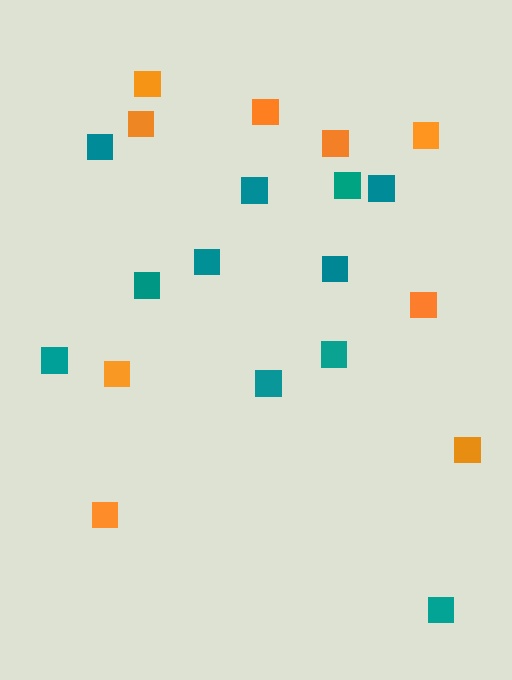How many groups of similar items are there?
There are 2 groups: one group of teal squares (11) and one group of orange squares (9).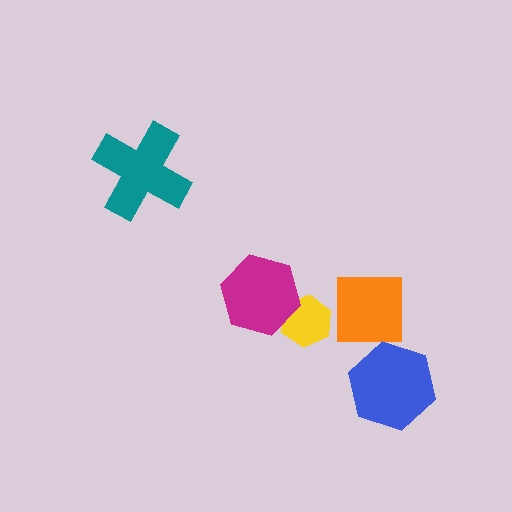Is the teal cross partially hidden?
No, no other shape covers it.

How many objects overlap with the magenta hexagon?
1 object overlaps with the magenta hexagon.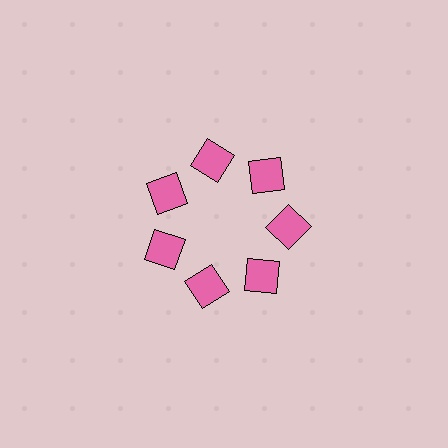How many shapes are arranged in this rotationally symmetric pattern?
There are 7 shapes, arranged in 7 groups of 1.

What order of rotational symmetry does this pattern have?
This pattern has 7-fold rotational symmetry.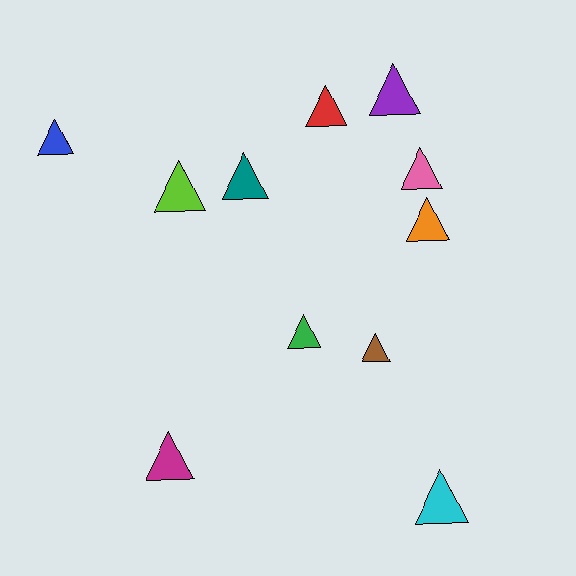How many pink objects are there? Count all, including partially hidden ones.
There is 1 pink object.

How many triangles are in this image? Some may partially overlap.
There are 11 triangles.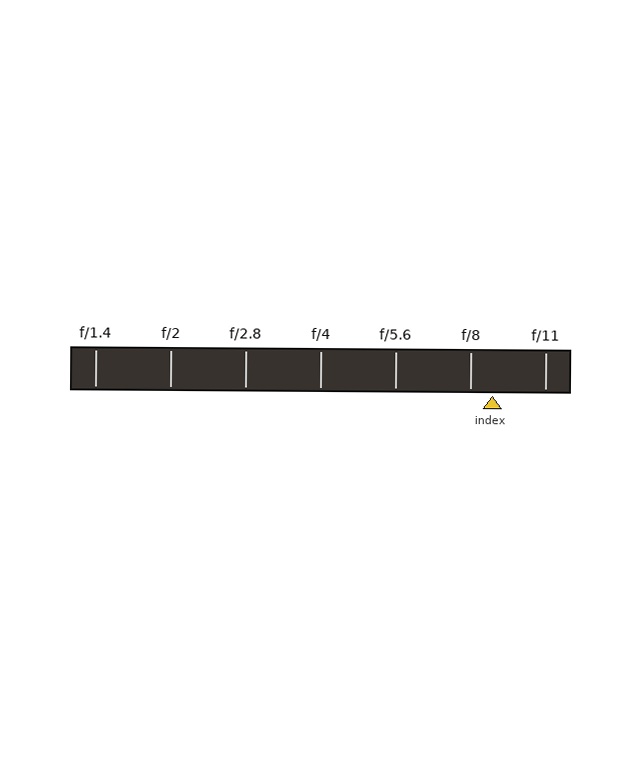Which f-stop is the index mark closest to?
The index mark is closest to f/8.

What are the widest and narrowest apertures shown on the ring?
The widest aperture shown is f/1.4 and the narrowest is f/11.